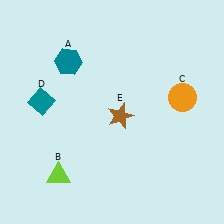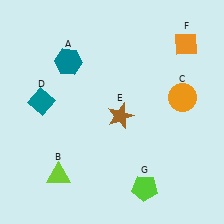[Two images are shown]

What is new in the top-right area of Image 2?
An orange diamond (F) was added in the top-right area of Image 2.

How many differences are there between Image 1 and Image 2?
There are 2 differences between the two images.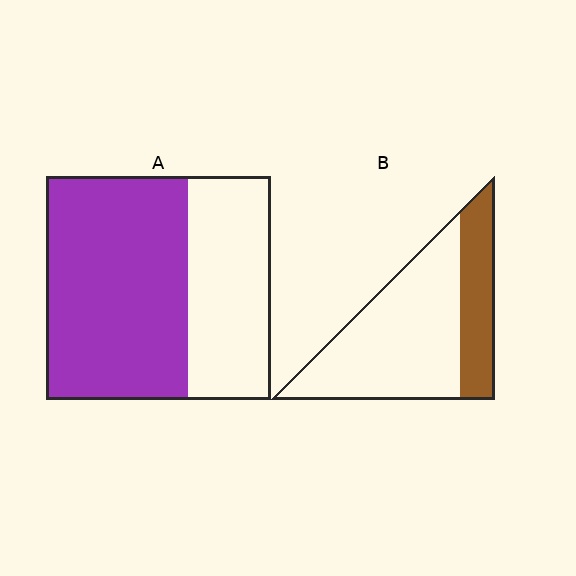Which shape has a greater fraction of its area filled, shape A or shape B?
Shape A.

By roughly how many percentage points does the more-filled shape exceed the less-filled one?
By roughly 35 percentage points (A over B).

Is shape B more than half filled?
No.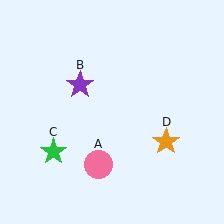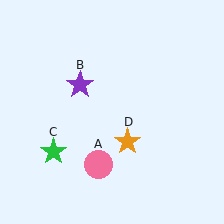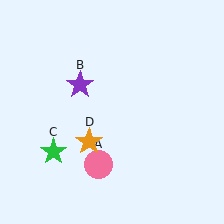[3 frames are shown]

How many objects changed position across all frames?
1 object changed position: orange star (object D).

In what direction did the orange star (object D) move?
The orange star (object D) moved left.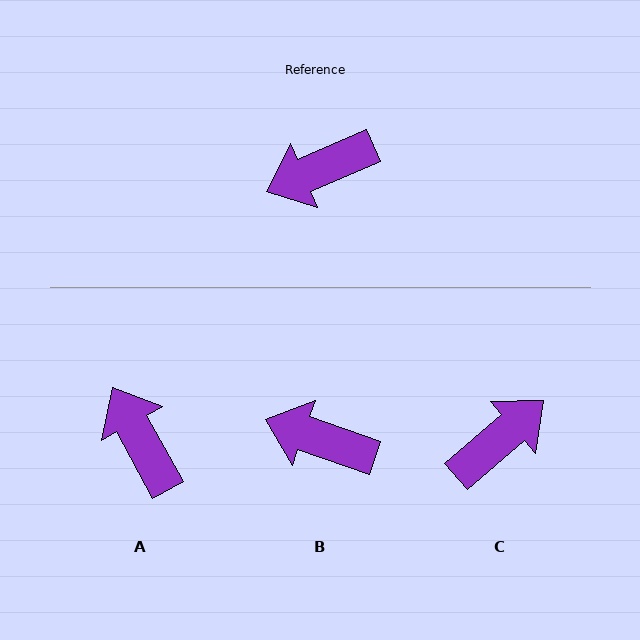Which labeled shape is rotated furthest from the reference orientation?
C, about 163 degrees away.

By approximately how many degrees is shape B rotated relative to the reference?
Approximately 43 degrees clockwise.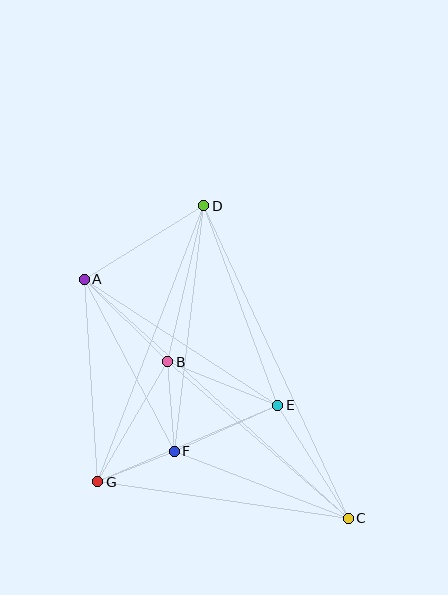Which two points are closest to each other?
Points F and G are closest to each other.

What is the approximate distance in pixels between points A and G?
The distance between A and G is approximately 203 pixels.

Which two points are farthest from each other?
Points A and C are farthest from each other.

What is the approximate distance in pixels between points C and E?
The distance between C and E is approximately 133 pixels.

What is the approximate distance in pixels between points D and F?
The distance between D and F is approximately 247 pixels.